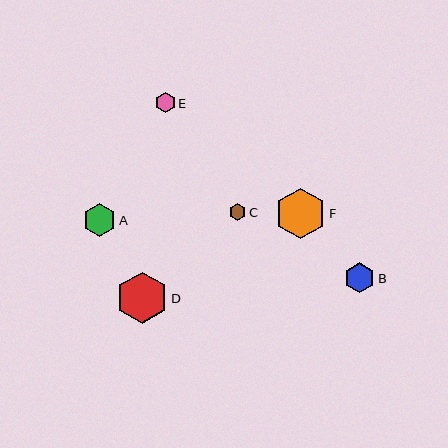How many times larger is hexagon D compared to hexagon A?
Hexagon D is approximately 1.6 times the size of hexagon A.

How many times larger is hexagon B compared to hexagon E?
Hexagon B is approximately 1.5 times the size of hexagon E.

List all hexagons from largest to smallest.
From largest to smallest: D, F, A, B, E, C.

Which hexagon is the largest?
Hexagon D is the largest with a size of approximately 51 pixels.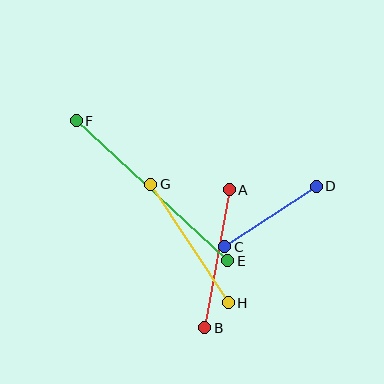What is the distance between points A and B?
The distance is approximately 140 pixels.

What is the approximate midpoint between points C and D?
The midpoint is at approximately (270, 217) pixels.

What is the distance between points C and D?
The distance is approximately 110 pixels.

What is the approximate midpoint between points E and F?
The midpoint is at approximately (152, 191) pixels.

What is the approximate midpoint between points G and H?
The midpoint is at approximately (189, 244) pixels.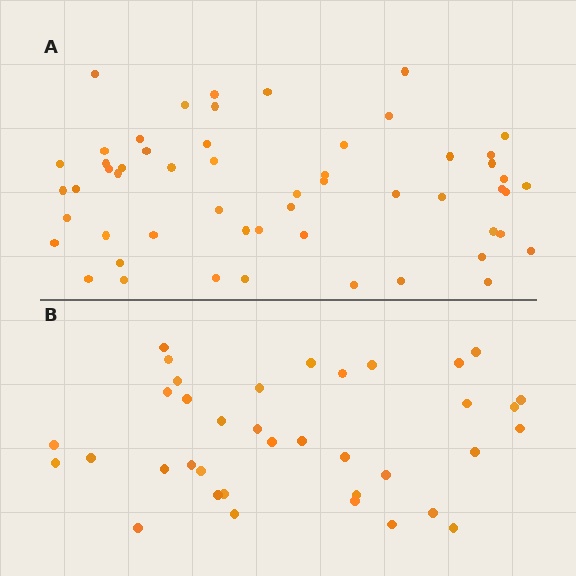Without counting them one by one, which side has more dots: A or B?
Region A (the top region) has more dots.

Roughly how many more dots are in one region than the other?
Region A has approximately 20 more dots than region B.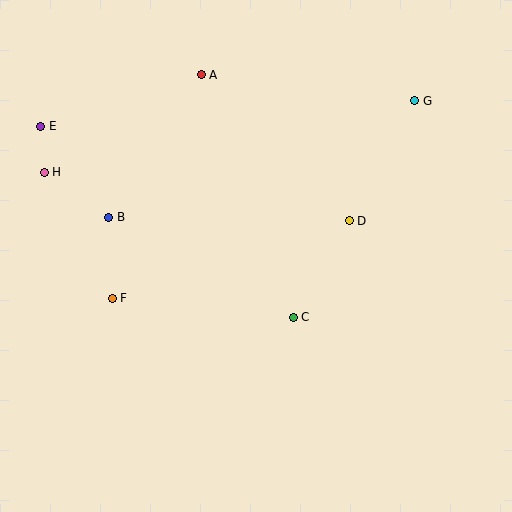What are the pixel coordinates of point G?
Point G is at (414, 101).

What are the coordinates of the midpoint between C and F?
The midpoint between C and F is at (203, 308).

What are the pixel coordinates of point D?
Point D is at (349, 221).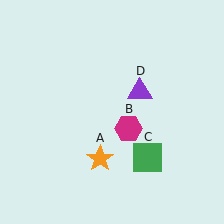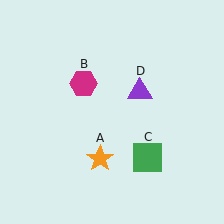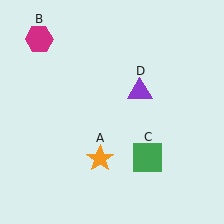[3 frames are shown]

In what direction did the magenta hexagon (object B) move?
The magenta hexagon (object B) moved up and to the left.